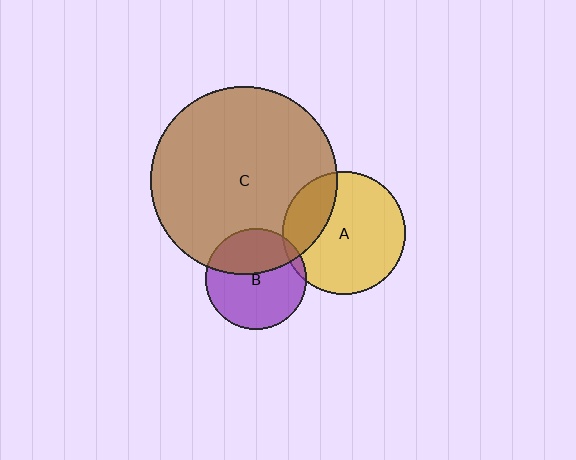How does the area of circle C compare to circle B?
Approximately 3.5 times.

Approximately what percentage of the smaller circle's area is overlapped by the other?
Approximately 35%.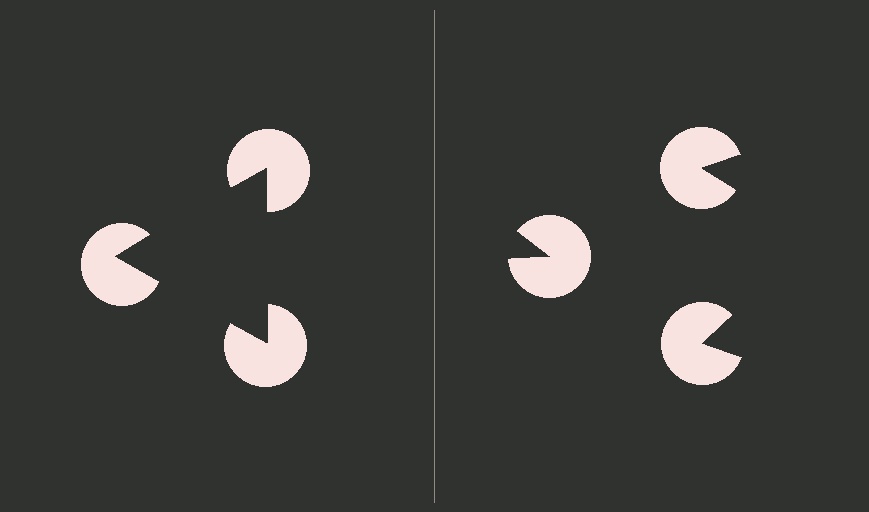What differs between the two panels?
The pac-man discs are positioned identically on both sides; only the wedge orientations differ. On the left they align to a triangle; on the right they are misaligned.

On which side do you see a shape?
An illusory triangle appears on the left side. On the right side the wedge cuts are rotated, so no coherent shape forms.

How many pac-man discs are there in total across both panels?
6 — 3 on each side.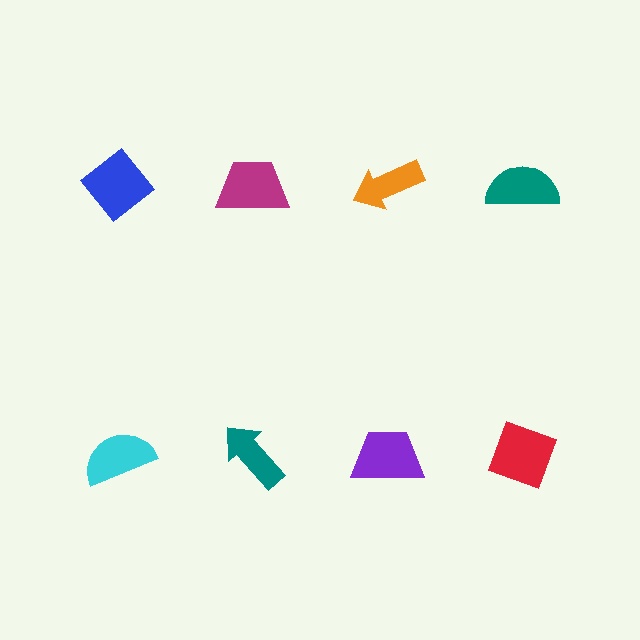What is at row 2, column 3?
A purple trapezoid.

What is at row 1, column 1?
A blue diamond.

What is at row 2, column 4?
A red diamond.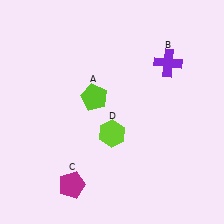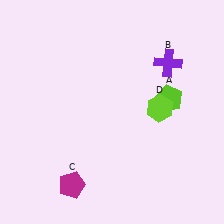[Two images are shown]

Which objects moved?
The objects that moved are: the lime pentagon (A), the lime hexagon (D).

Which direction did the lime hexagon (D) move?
The lime hexagon (D) moved right.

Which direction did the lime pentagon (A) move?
The lime pentagon (A) moved right.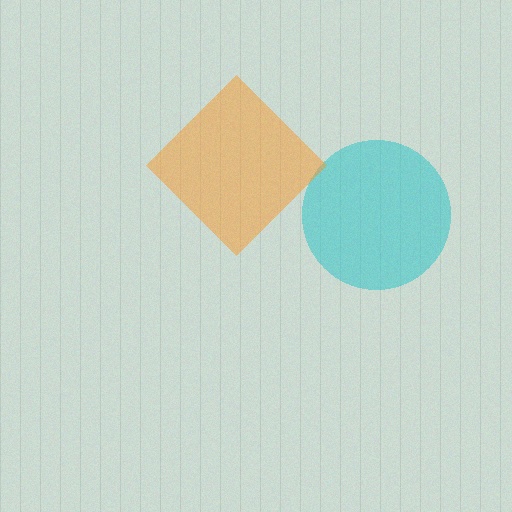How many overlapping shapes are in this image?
There are 2 overlapping shapes in the image.